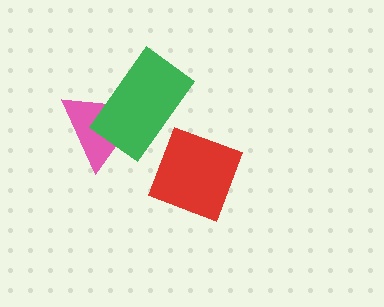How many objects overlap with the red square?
0 objects overlap with the red square.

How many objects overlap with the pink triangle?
1 object overlaps with the pink triangle.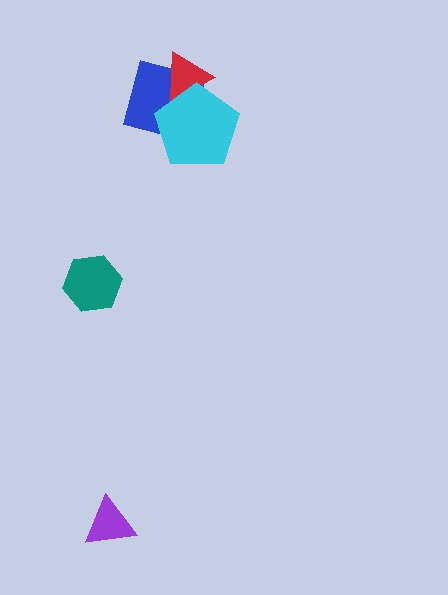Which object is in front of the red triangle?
The cyan pentagon is in front of the red triangle.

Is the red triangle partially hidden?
Yes, it is partially covered by another shape.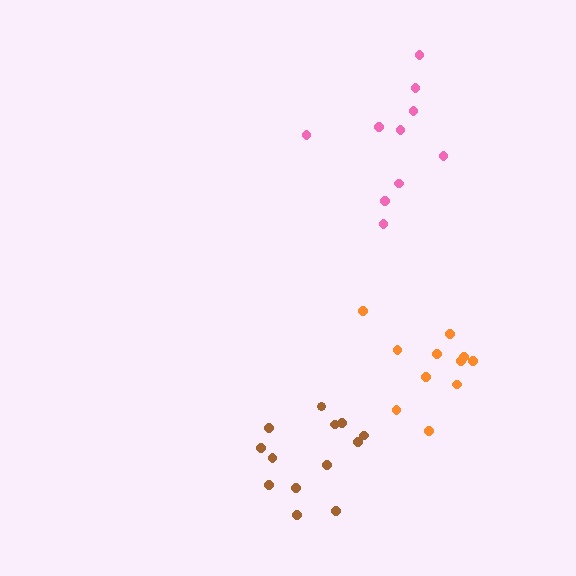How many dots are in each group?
Group 1: 13 dots, Group 2: 11 dots, Group 3: 10 dots (34 total).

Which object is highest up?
The pink cluster is topmost.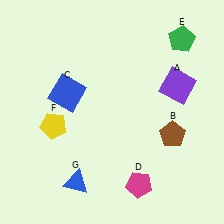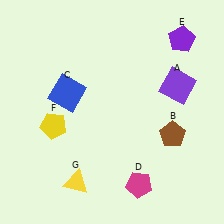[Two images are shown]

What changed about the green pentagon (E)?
In Image 1, E is green. In Image 2, it changed to purple.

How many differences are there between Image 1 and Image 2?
There are 2 differences between the two images.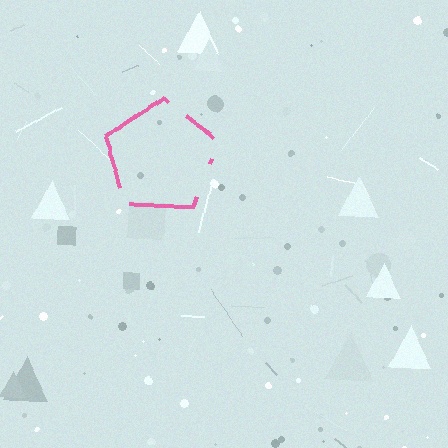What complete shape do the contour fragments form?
The contour fragments form a pentagon.